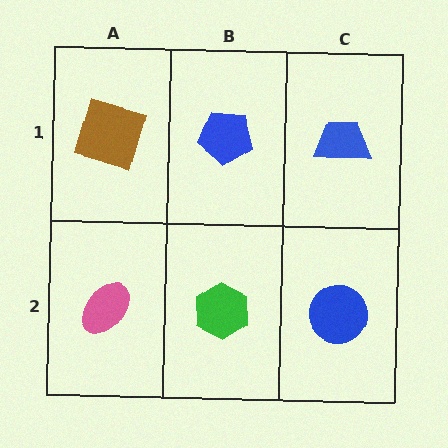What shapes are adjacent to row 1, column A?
A pink ellipse (row 2, column A), a blue pentagon (row 1, column B).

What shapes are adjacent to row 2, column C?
A blue trapezoid (row 1, column C), a green hexagon (row 2, column B).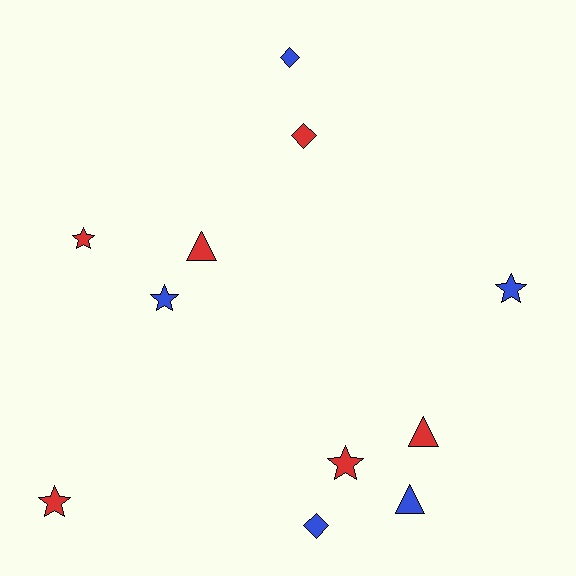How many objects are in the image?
There are 11 objects.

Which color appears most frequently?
Red, with 6 objects.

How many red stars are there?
There are 3 red stars.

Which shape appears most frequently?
Star, with 5 objects.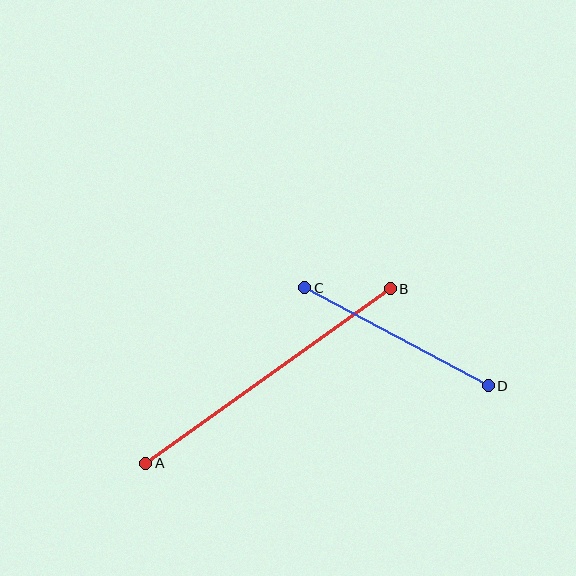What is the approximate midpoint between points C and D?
The midpoint is at approximately (397, 337) pixels.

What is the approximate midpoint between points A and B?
The midpoint is at approximately (268, 376) pixels.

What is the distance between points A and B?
The distance is approximately 300 pixels.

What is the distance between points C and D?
The distance is approximately 208 pixels.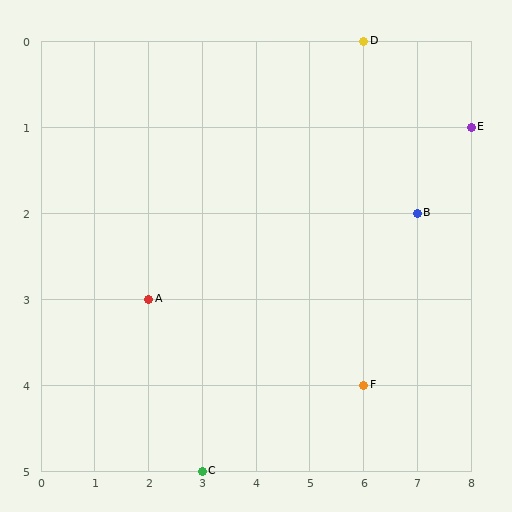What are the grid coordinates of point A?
Point A is at grid coordinates (2, 3).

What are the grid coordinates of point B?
Point B is at grid coordinates (7, 2).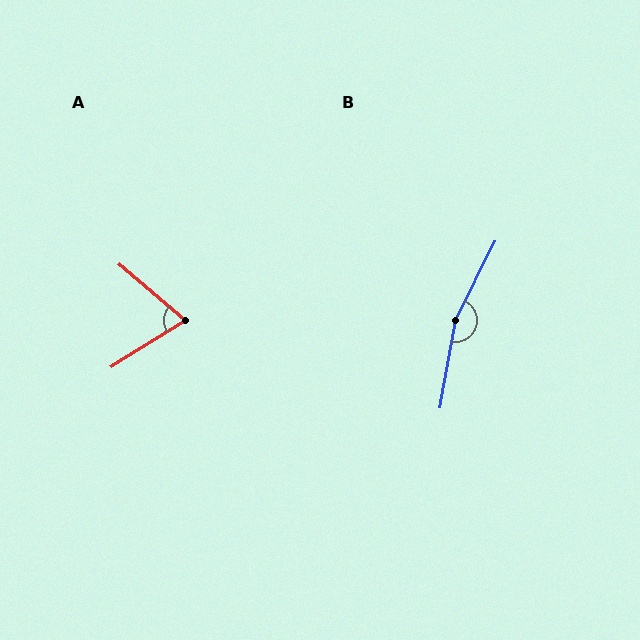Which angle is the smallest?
A, at approximately 72 degrees.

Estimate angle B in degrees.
Approximately 163 degrees.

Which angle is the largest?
B, at approximately 163 degrees.